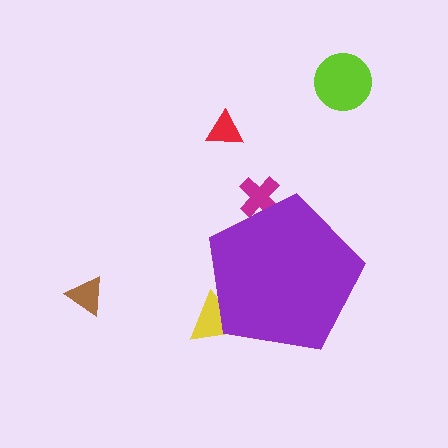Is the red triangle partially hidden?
No, the red triangle is fully visible.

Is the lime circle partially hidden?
No, the lime circle is fully visible.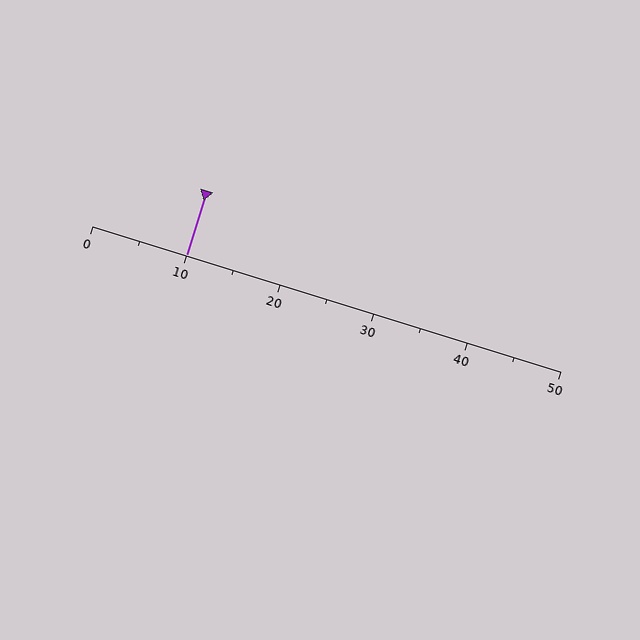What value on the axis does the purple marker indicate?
The marker indicates approximately 10.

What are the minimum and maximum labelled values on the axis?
The axis runs from 0 to 50.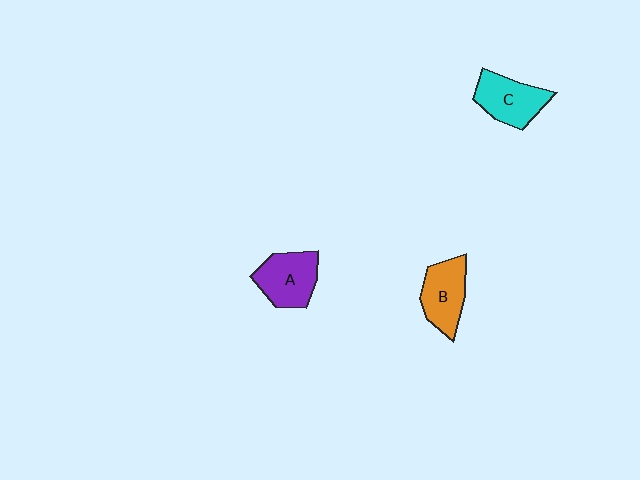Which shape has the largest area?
Shape A (purple).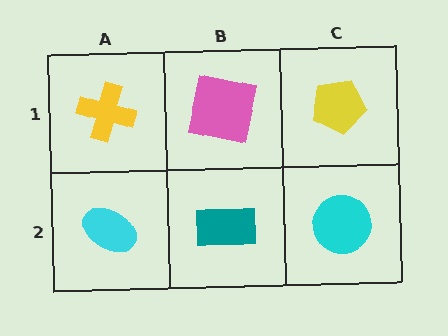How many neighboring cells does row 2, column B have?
3.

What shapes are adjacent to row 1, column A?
A cyan ellipse (row 2, column A), a pink square (row 1, column B).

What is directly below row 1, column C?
A cyan circle.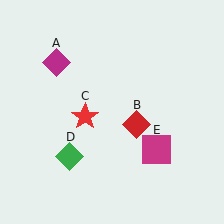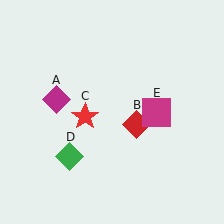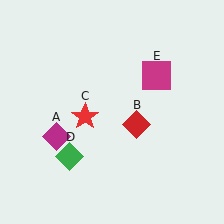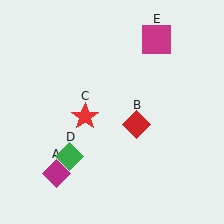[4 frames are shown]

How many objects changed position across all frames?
2 objects changed position: magenta diamond (object A), magenta square (object E).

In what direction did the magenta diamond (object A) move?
The magenta diamond (object A) moved down.